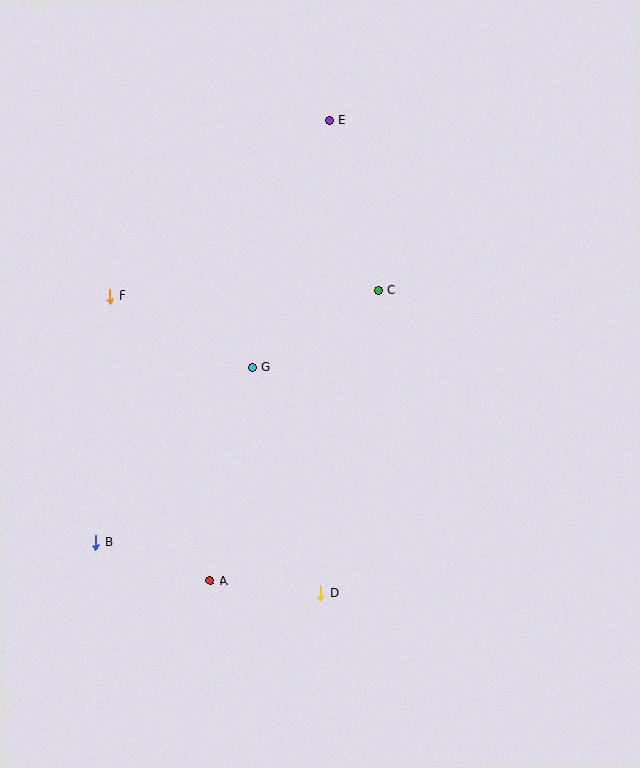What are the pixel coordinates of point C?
Point C is at (379, 290).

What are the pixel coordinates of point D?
Point D is at (320, 593).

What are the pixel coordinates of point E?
Point E is at (330, 120).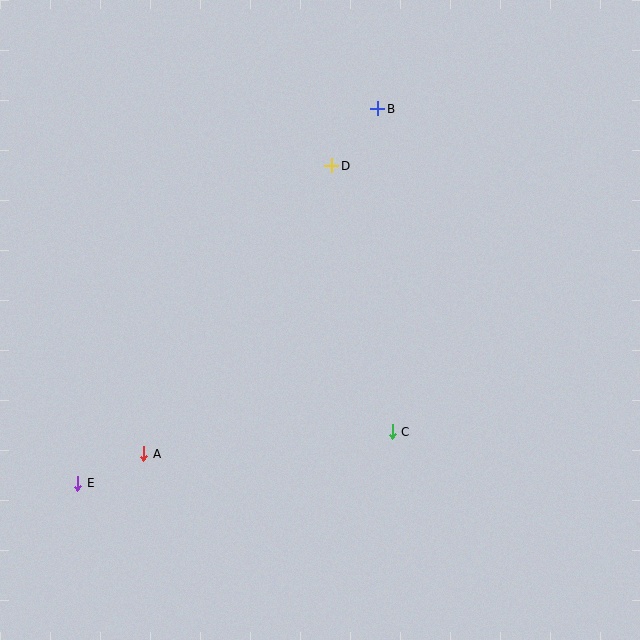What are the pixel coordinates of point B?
Point B is at (378, 109).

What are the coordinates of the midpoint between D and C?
The midpoint between D and C is at (362, 299).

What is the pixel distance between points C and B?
The distance between C and B is 323 pixels.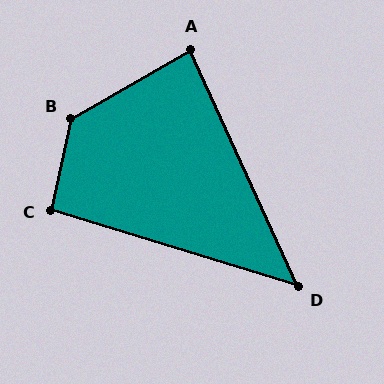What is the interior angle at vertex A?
Approximately 85 degrees (acute).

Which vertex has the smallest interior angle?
D, at approximately 48 degrees.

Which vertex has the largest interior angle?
B, at approximately 132 degrees.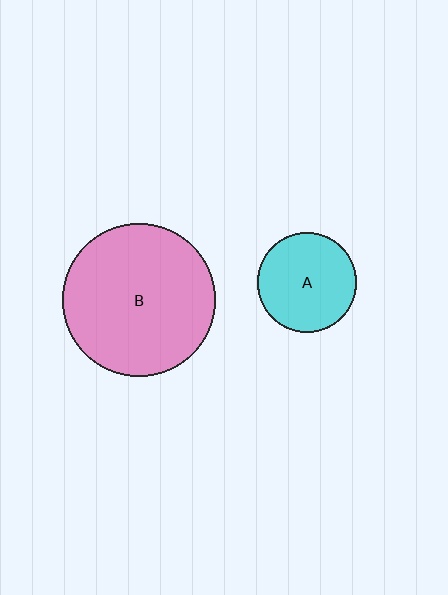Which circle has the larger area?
Circle B (pink).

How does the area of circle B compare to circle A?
Approximately 2.3 times.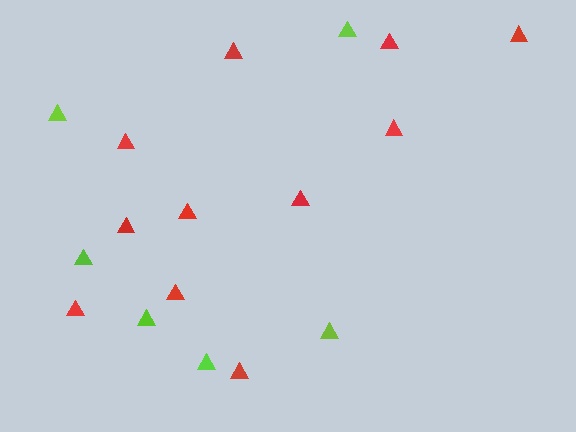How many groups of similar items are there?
There are 2 groups: one group of red triangles (11) and one group of lime triangles (6).